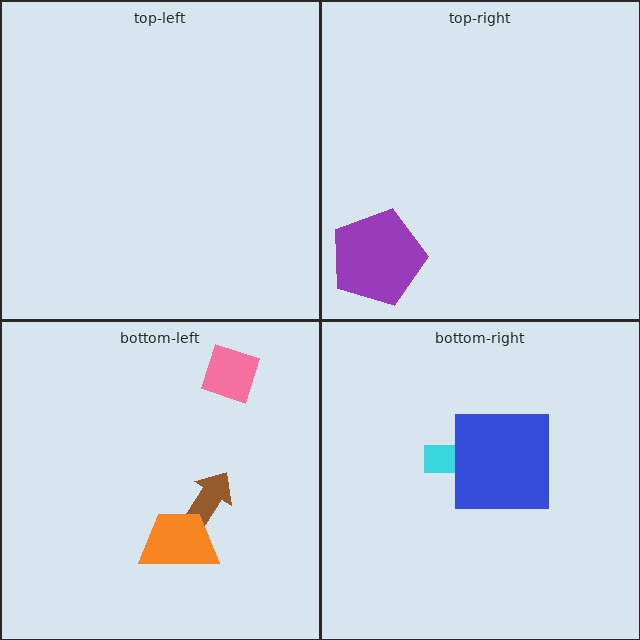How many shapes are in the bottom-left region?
3.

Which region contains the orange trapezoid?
The bottom-left region.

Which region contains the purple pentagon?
The top-right region.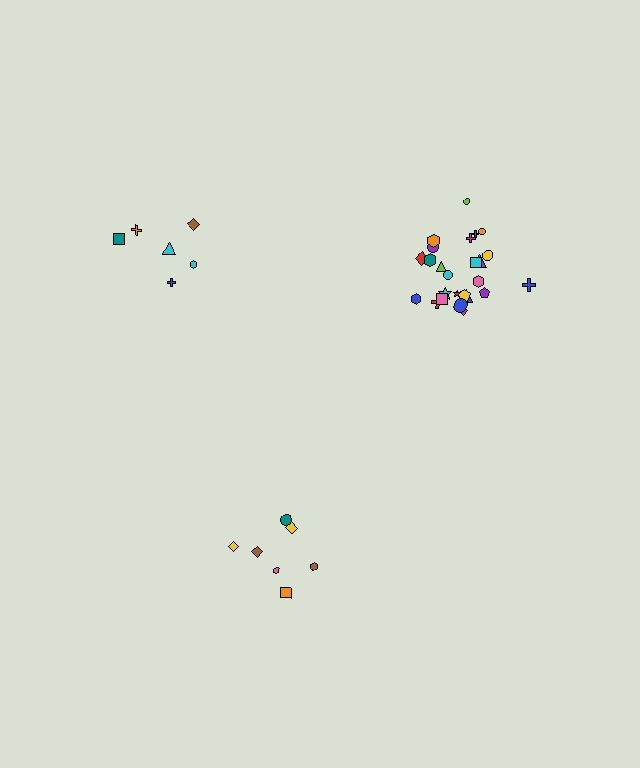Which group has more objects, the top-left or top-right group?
The top-right group.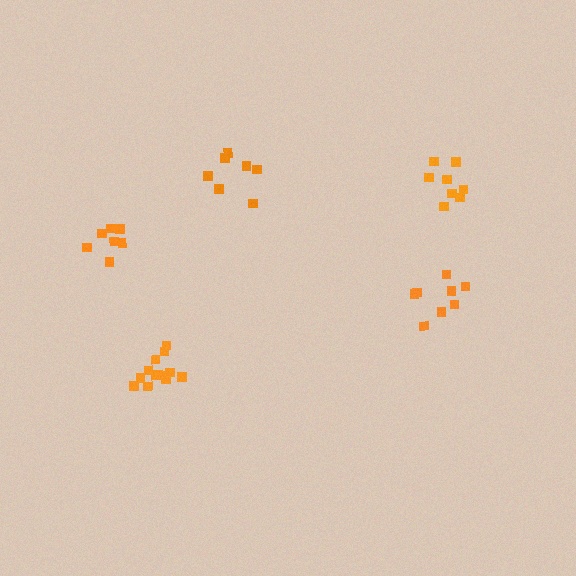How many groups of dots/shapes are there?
There are 5 groups.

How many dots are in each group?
Group 1: 8 dots, Group 2: 13 dots, Group 3: 7 dots, Group 4: 7 dots, Group 5: 8 dots (43 total).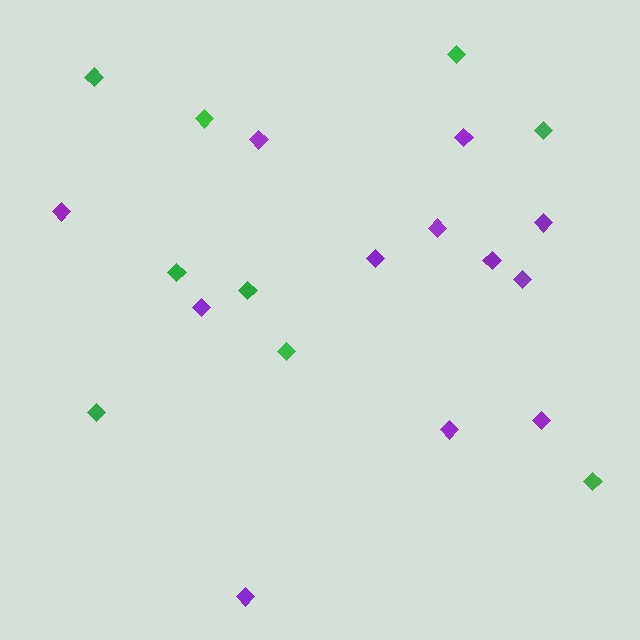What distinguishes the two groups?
There are 2 groups: one group of purple diamonds (12) and one group of green diamonds (9).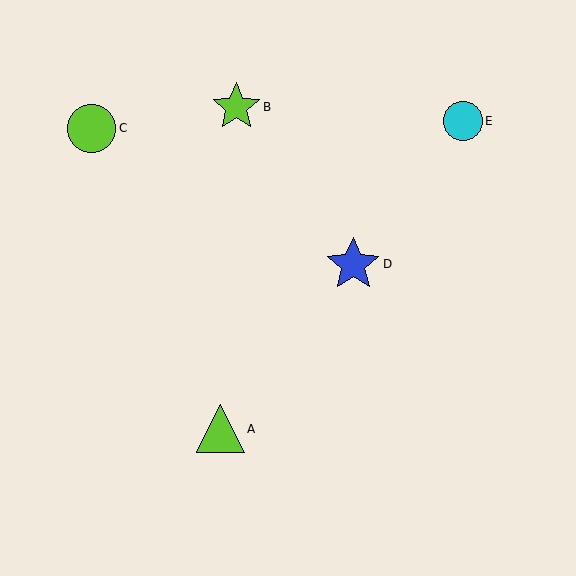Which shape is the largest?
The blue star (labeled D) is the largest.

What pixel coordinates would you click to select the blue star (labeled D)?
Click at (353, 265) to select the blue star D.